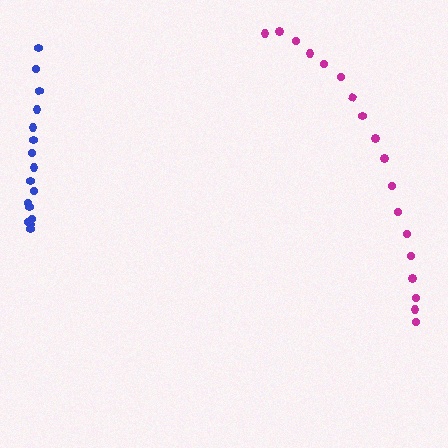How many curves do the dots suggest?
There are 2 distinct paths.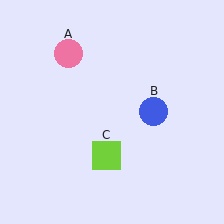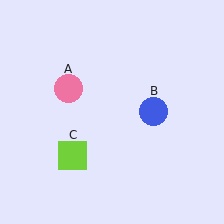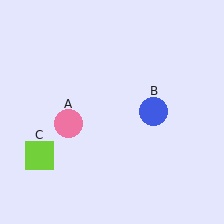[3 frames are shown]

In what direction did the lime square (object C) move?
The lime square (object C) moved left.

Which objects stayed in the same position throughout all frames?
Blue circle (object B) remained stationary.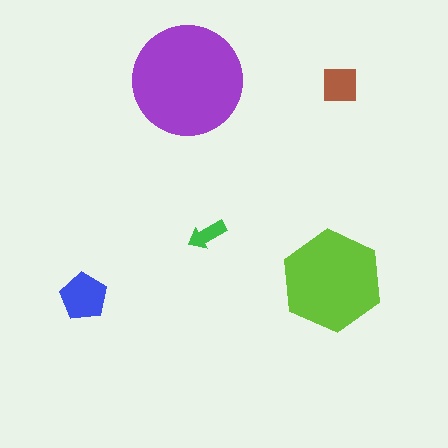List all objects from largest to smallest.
The purple circle, the lime hexagon, the blue pentagon, the brown square, the green arrow.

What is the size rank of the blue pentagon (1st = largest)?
3rd.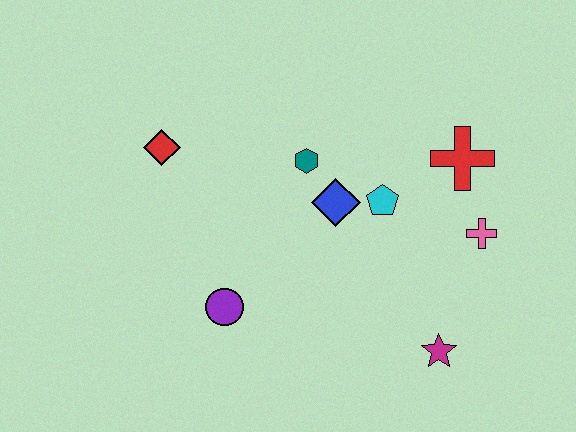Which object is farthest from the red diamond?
The magenta star is farthest from the red diamond.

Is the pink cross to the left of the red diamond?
No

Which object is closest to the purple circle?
The blue diamond is closest to the purple circle.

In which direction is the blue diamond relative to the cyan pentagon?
The blue diamond is to the left of the cyan pentagon.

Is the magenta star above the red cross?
No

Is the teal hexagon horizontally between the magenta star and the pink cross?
No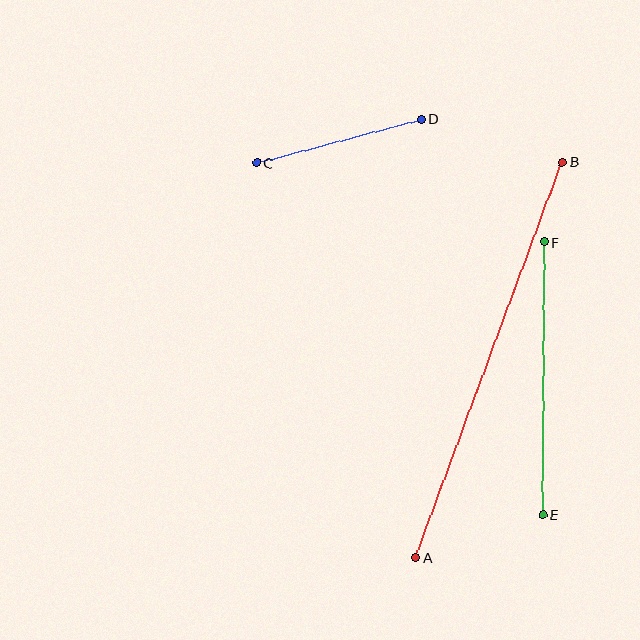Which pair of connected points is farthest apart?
Points A and B are farthest apart.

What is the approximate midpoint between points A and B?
The midpoint is at approximately (489, 360) pixels.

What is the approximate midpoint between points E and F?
The midpoint is at approximately (544, 378) pixels.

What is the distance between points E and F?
The distance is approximately 273 pixels.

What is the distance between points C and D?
The distance is approximately 170 pixels.